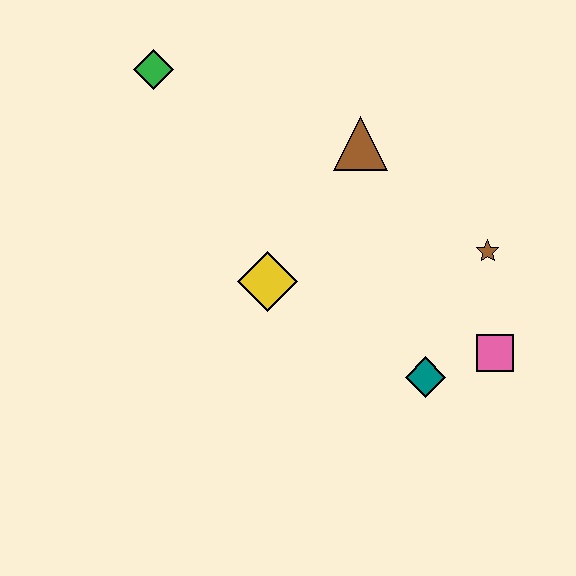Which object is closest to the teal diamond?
The pink square is closest to the teal diamond.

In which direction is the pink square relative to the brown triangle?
The pink square is below the brown triangle.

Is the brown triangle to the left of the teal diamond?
Yes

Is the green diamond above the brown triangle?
Yes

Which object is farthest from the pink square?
The green diamond is farthest from the pink square.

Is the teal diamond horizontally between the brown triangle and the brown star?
Yes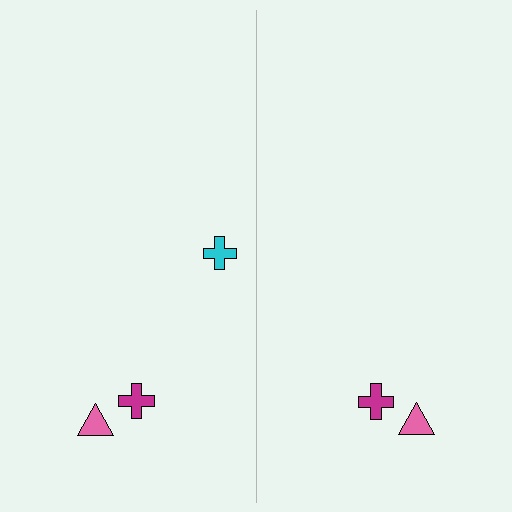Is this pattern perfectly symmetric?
No, the pattern is not perfectly symmetric. A cyan cross is missing from the right side.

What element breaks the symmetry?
A cyan cross is missing from the right side.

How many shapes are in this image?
There are 5 shapes in this image.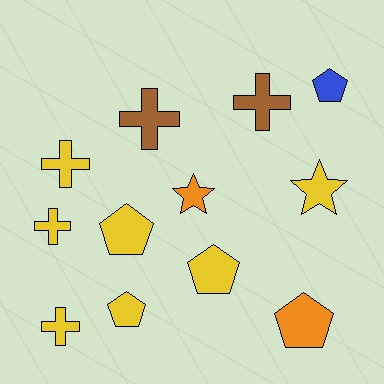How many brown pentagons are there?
There are no brown pentagons.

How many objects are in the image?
There are 12 objects.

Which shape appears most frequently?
Pentagon, with 5 objects.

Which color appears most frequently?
Yellow, with 7 objects.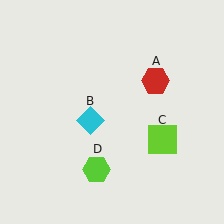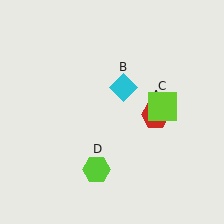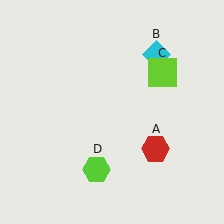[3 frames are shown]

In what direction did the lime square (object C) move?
The lime square (object C) moved up.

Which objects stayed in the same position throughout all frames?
Lime hexagon (object D) remained stationary.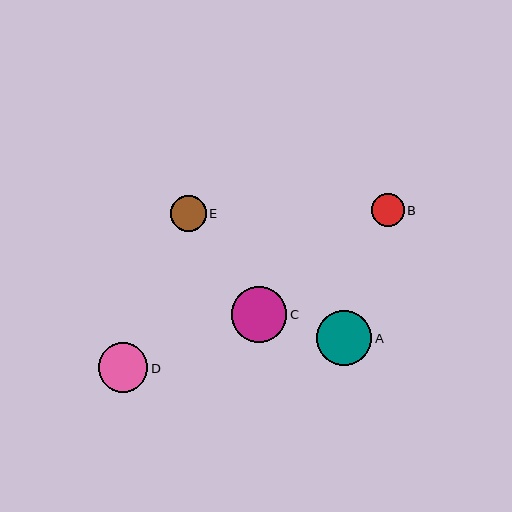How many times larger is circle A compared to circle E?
Circle A is approximately 1.5 times the size of circle E.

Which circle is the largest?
Circle C is the largest with a size of approximately 55 pixels.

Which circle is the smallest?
Circle B is the smallest with a size of approximately 33 pixels.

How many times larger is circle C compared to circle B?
Circle C is approximately 1.7 times the size of circle B.